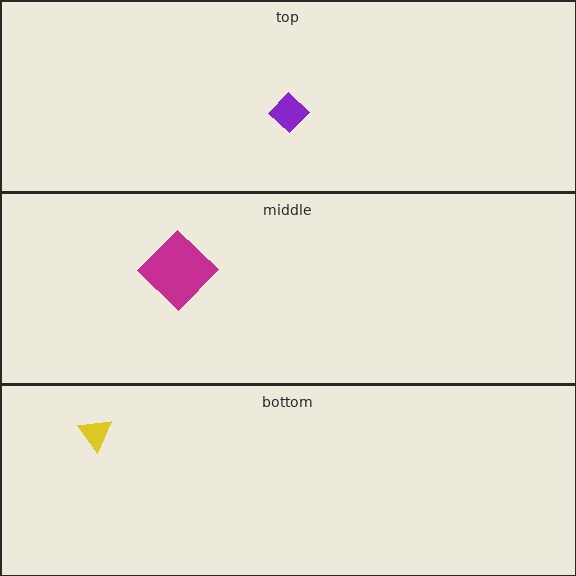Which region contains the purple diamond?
The top region.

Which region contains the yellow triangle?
The bottom region.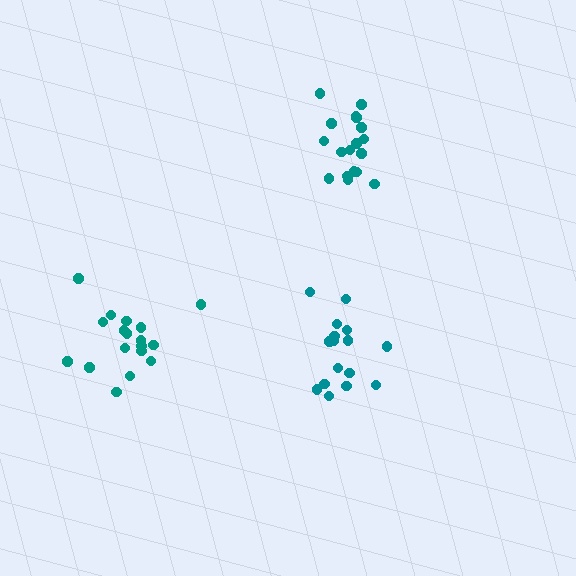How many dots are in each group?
Group 1: 18 dots, Group 2: 16 dots, Group 3: 18 dots (52 total).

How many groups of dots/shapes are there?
There are 3 groups.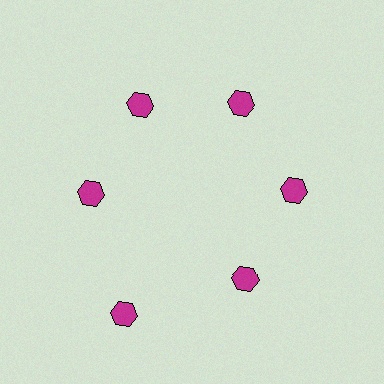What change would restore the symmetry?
The symmetry would be restored by moving it inward, back onto the ring so that all 6 hexagons sit at equal angles and equal distance from the center.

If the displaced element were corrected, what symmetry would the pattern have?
It would have 6-fold rotational symmetry — the pattern would map onto itself every 60 degrees.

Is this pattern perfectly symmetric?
No. The 6 magenta hexagons are arranged in a ring, but one element near the 7 o'clock position is pushed outward from the center, breaking the 6-fold rotational symmetry.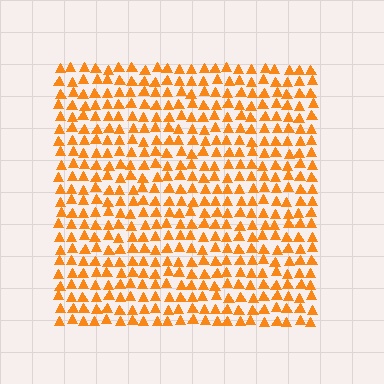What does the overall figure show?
The overall figure shows a square.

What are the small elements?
The small elements are triangles.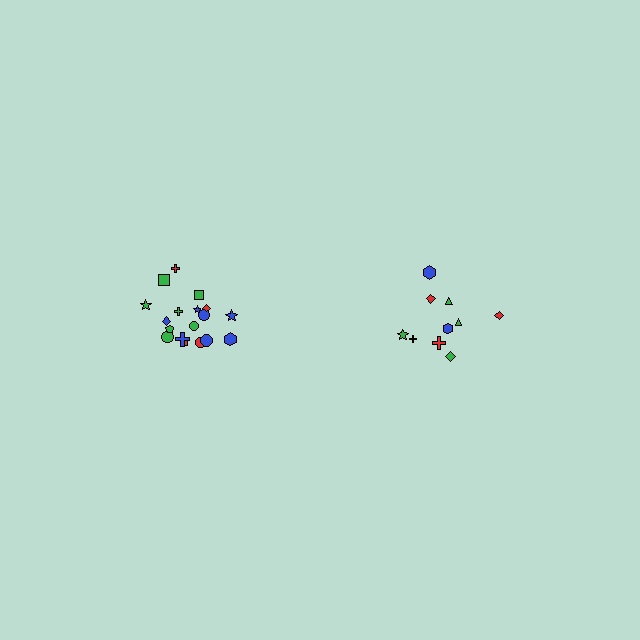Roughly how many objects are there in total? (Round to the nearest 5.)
Roughly 30 objects in total.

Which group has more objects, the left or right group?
The left group.